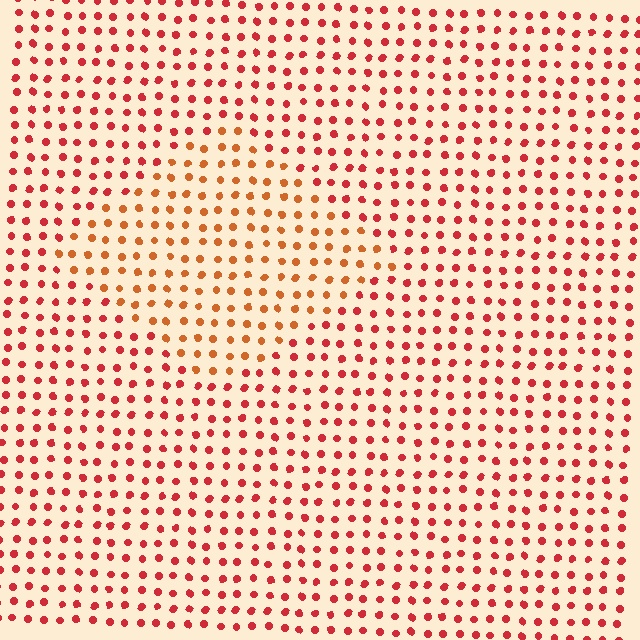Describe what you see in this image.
The image is filled with small red elements in a uniform arrangement. A diamond-shaped region is visible where the elements are tinted to a slightly different hue, forming a subtle color boundary.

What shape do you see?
I see a diamond.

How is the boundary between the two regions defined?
The boundary is defined purely by a slight shift in hue (about 27 degrees). Spacing, size, and orientation are identical on both sides.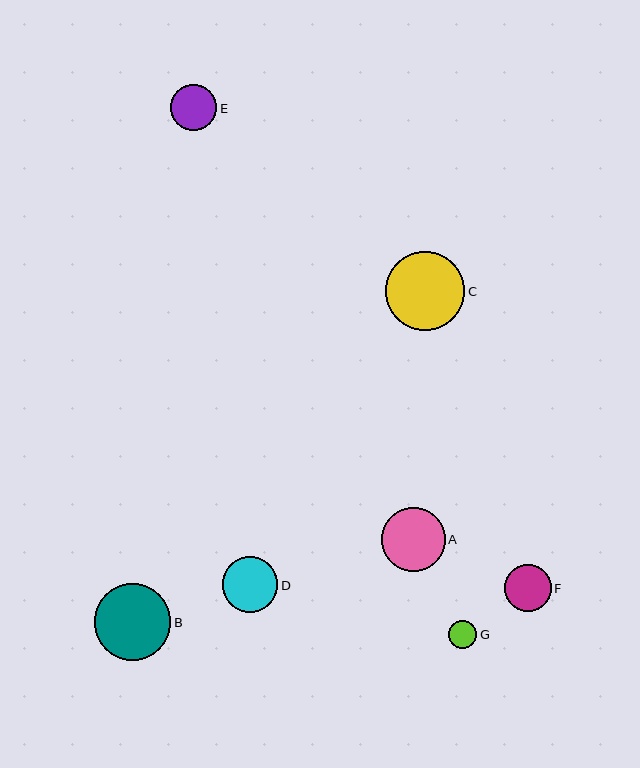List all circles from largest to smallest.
From largest to smallest: C, B, A, D, F, E, G.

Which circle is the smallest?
Circle G is the smallest with a size of approximately 28 pixels.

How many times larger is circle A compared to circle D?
Circle A is approximately 1.1 times the size of circle D.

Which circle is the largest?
Circle C is the largest with a size of approximately 79 pixels.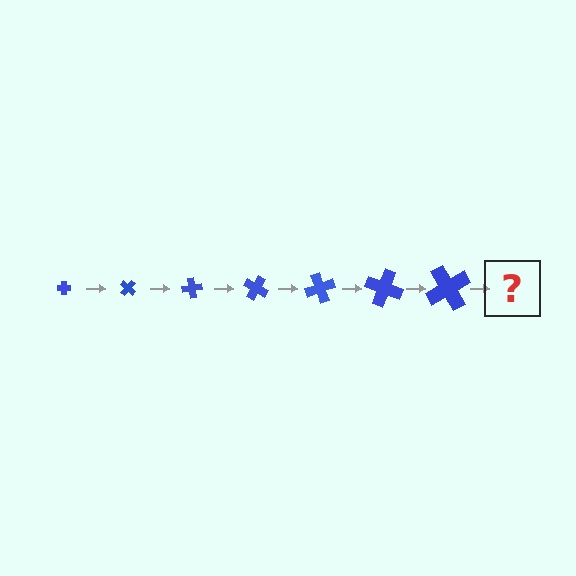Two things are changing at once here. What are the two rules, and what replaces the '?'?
The two rules are that the cross grows larger each step and it rotates 40 degrees each step. The '?' should be a cross, larger than the previous one and rotated 280 degrees from the start.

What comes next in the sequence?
The next element should be a cross, larger than the previous one and rotated 280 degrees from the start.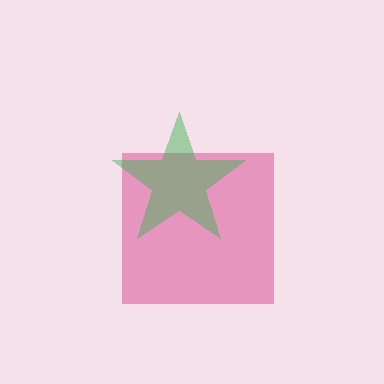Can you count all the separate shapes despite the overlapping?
Yes, there are 2 separate shapes.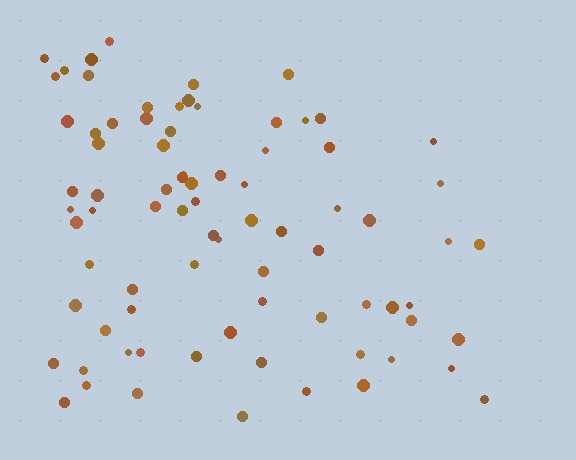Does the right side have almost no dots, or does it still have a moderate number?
Still a moderate number, just noticeably fewer than the left.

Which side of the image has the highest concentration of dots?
The left.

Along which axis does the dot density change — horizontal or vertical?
Horizontal.